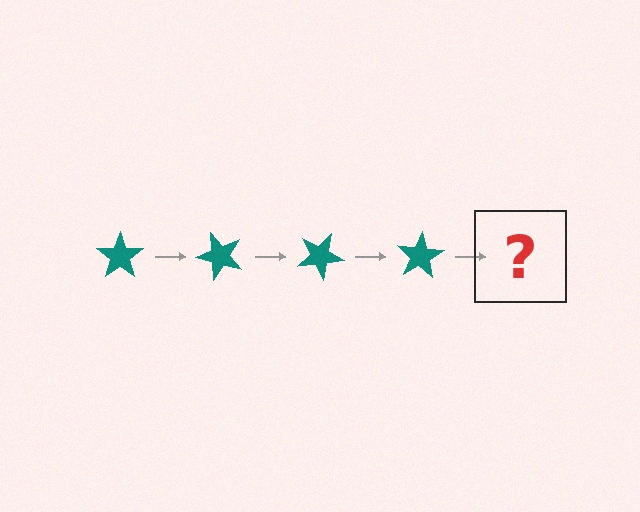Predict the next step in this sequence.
The next step is a teal star rotated 200 degrees.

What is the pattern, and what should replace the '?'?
The pattern is that the star rotates 50 degrees each step. The '?' should be a teal star rotated 200 degrees.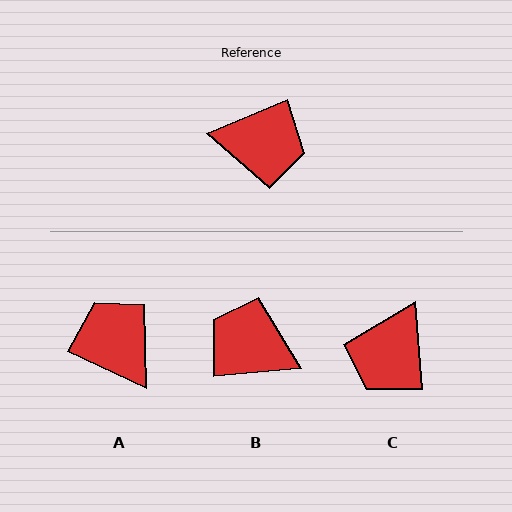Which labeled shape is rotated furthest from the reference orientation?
B, about 162 degrees away.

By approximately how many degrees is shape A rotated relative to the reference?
Approximately 133 degrees counter-clockwise.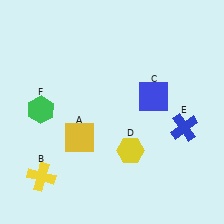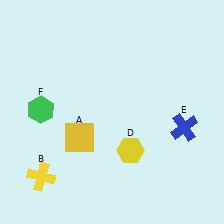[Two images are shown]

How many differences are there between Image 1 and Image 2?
There is 1 difference between the two images.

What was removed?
The blue square (C) was removed in Image 2.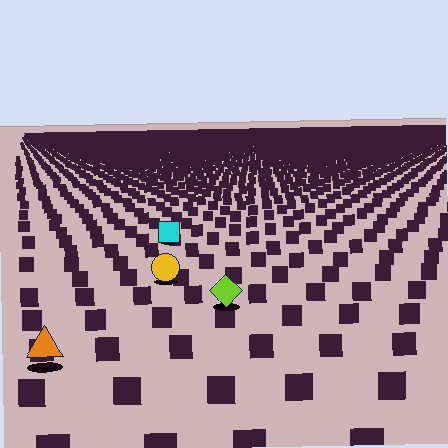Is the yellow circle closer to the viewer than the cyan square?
Yes. The yellow circle is closer — you can tell from the texture gradient: the ground texture is coarser near it.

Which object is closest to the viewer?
The orange triangle is closest. The texture marks near it are larger and more spread out.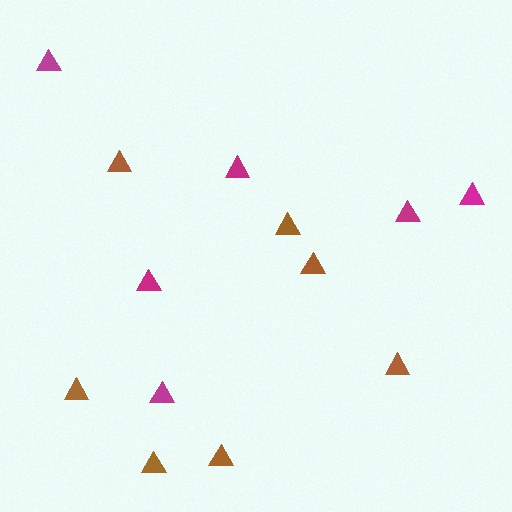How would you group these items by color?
There are 2 groups: one group of magenta triangles (6) and one group of brown triangles (7).